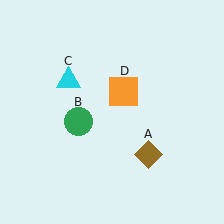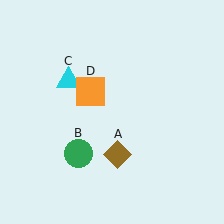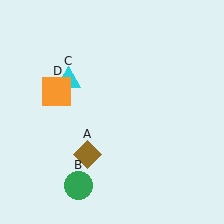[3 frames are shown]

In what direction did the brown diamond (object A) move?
The brown diamond (object A) moved left.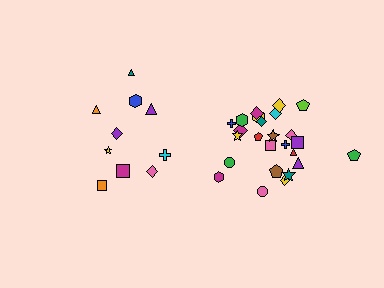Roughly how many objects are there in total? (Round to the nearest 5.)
Roughly 35 objects in total.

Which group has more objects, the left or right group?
The right group.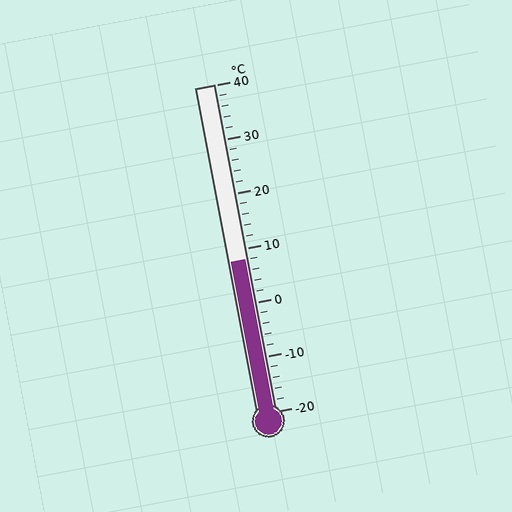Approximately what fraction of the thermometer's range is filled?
The thermometer is filled to approximately 45% of its range.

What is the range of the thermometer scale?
The thermometer scale ranges from -20°C to 40°C.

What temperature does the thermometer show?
The thermometer shows approximately 8°C.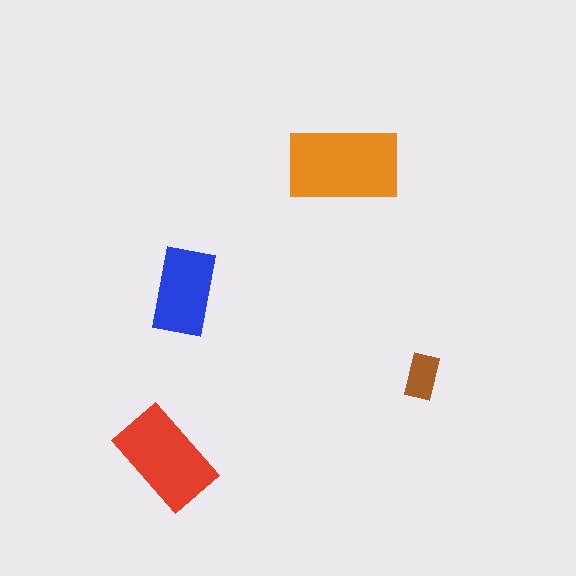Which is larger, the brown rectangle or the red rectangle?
The red one.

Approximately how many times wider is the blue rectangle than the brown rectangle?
About 2 times wider.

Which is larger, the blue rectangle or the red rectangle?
The red one.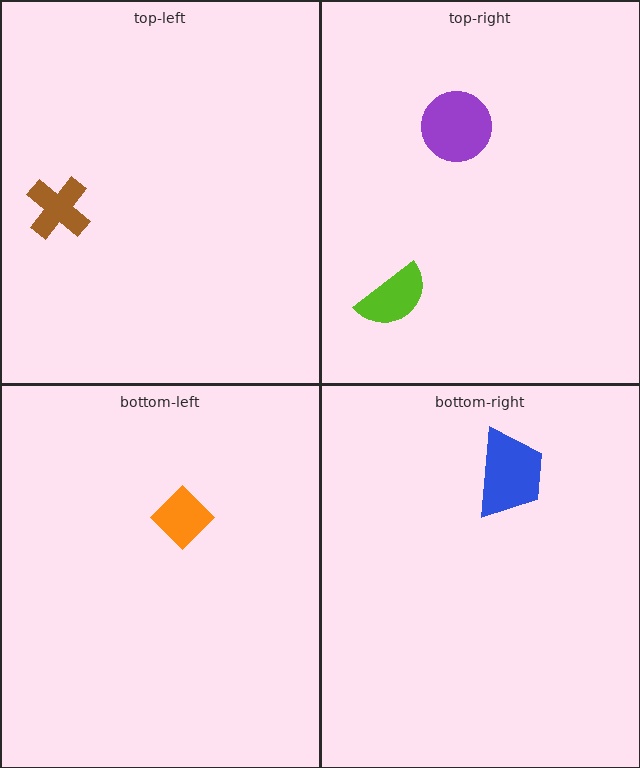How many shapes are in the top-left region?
1.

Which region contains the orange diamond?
The bottom-left region.